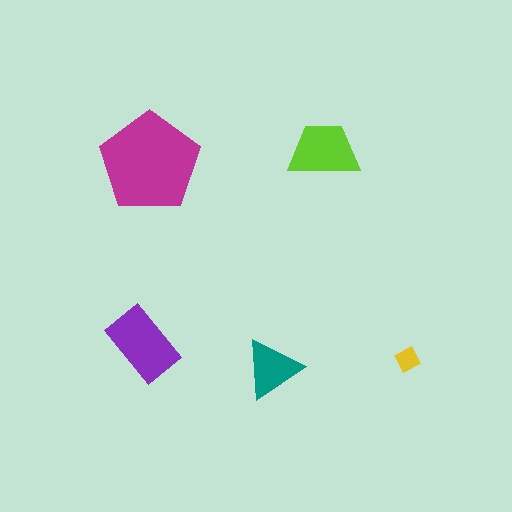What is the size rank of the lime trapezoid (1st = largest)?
3rd.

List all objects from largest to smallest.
The magenta pentagon, the purple rectangle, the lime trapezoid, the teal triangle, the yellow diamond.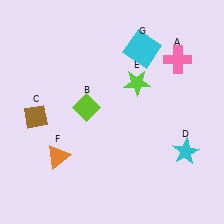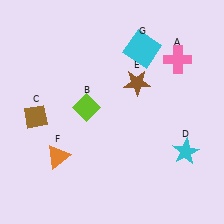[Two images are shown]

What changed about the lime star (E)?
In Image 1, E is lime. In Image 2, it changed to brown.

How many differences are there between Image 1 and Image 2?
There is 1 difference between the two images.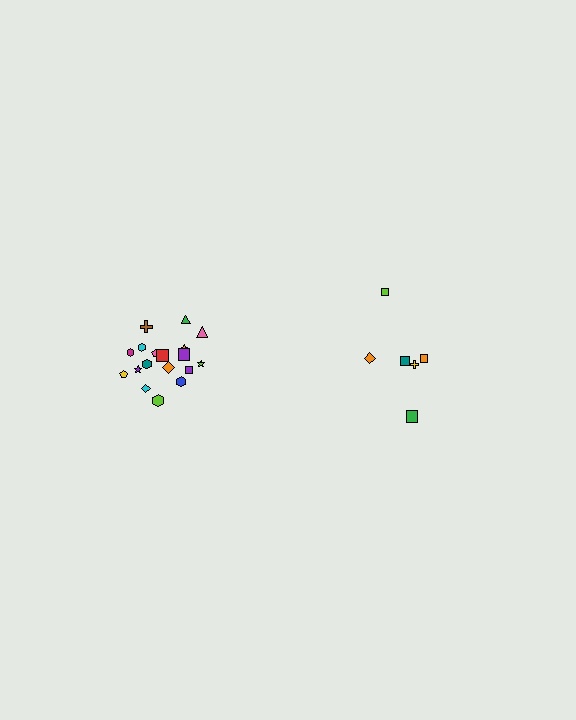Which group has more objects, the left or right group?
The left group.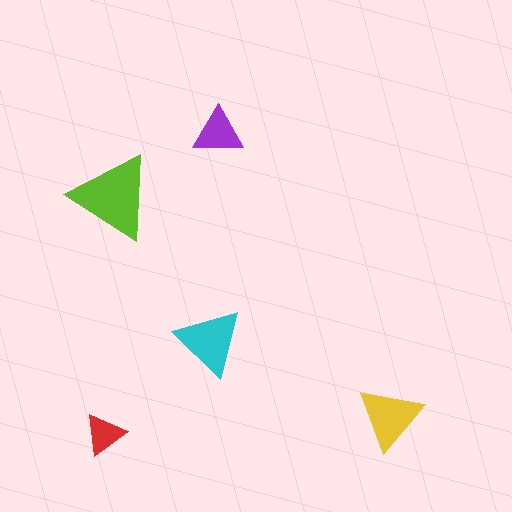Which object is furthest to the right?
The yellow triangle is rightmost.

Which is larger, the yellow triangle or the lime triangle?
The lime one.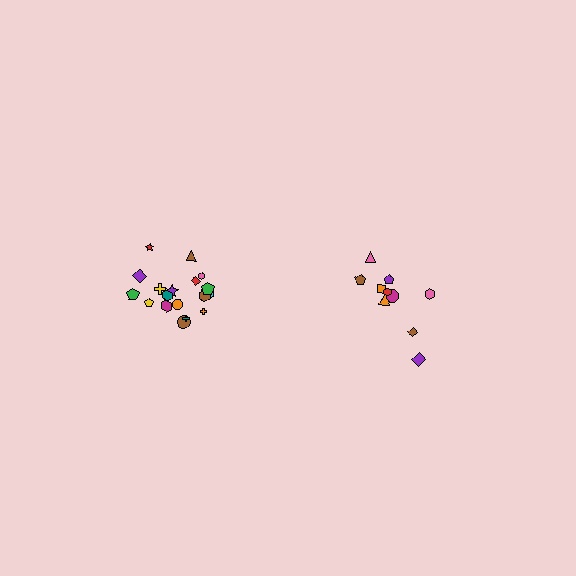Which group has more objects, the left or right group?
The left group.